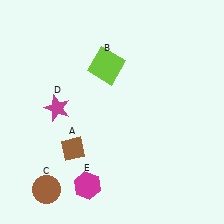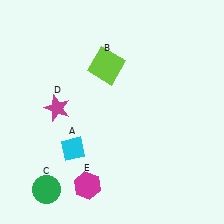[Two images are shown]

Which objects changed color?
A changed from brown to cyan. C changed from brown to green.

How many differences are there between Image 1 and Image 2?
There are 2 differences between the two images.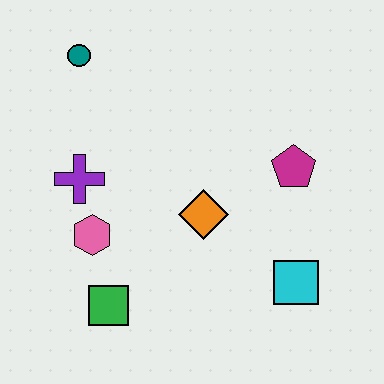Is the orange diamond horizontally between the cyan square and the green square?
Yes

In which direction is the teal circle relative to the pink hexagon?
The teal circle is above the pink hexagon.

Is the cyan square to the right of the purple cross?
Yes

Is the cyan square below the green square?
No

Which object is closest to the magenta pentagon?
The orange diamond is closest to the magenta pentagon.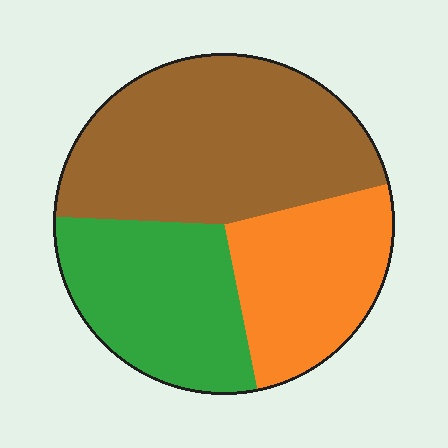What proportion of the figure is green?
Green covers 29% of the figure.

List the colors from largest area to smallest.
From largest to smallest: brown, green, orange.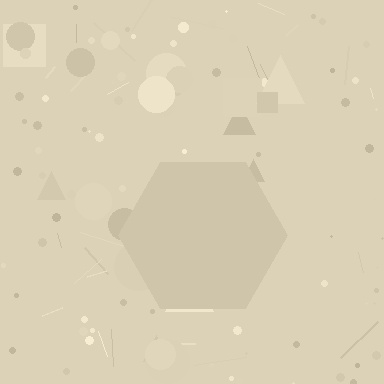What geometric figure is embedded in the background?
A hexagon is embedded in the background.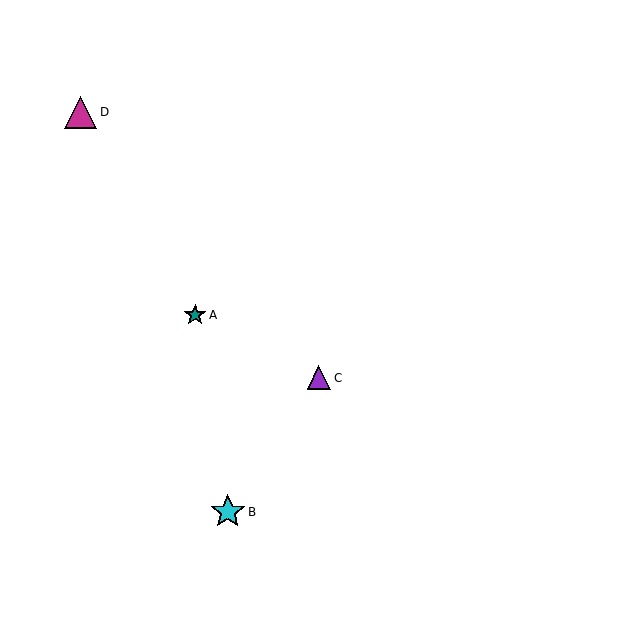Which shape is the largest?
The cyan star (labeled B) is the largest.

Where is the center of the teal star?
The center of the teal star is at (195, 315).